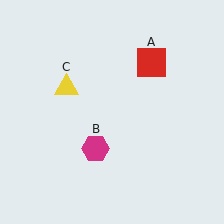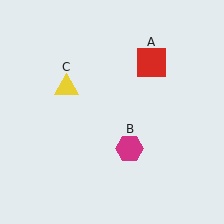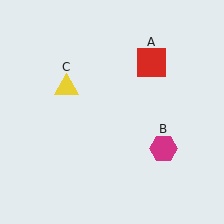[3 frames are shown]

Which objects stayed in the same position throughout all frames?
Red square (object A) and yellow triangle (object C) remained stationary.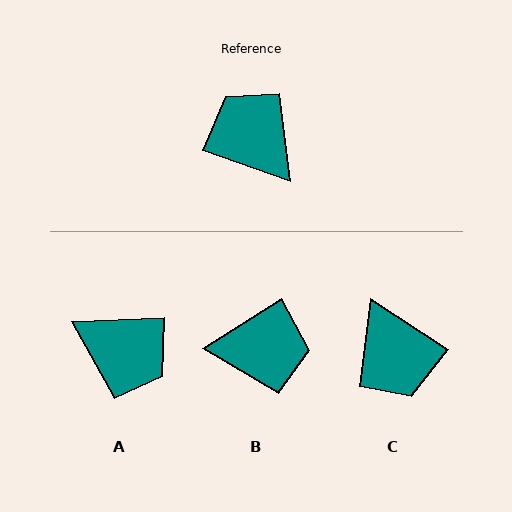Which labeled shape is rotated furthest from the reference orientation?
C, about 166 degrees away.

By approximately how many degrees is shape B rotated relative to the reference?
Approximately 128 degrees clockwise.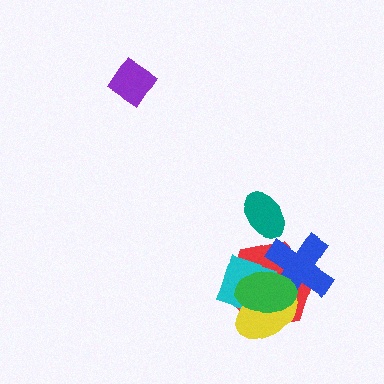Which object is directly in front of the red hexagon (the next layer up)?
The blue cross is directly in front of the red hexagon.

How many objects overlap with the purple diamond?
0 objects overlap with the purple diamond.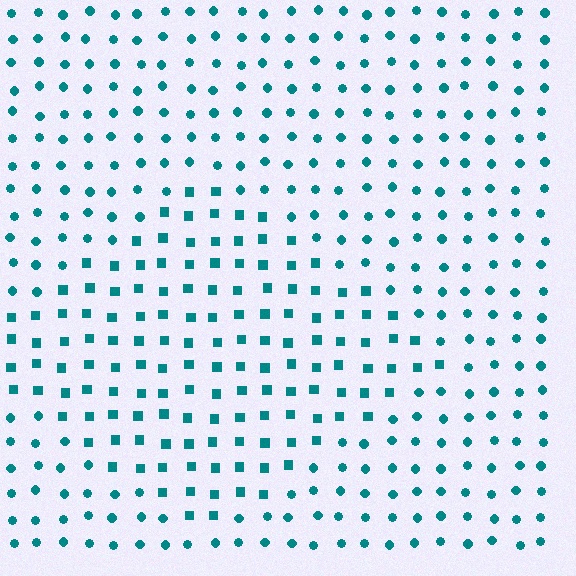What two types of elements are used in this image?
The image uses squares inside the diamond region and circles outside it.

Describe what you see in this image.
The image is filled with small teal elements arranged in a uniform grid. A diamond-shaped region contains squares, while the surrounding area contains circles. The boundary is defined purely by the change in element shape.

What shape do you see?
I see a diamond.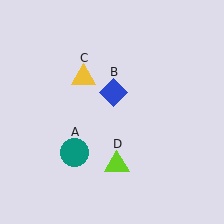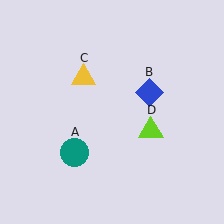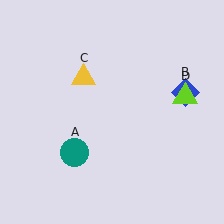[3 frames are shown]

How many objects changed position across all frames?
2 objects changed position: blue diamond (object B), lime triangle (object D).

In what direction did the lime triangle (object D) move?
The lime triangle (object D) moved up and to the right.